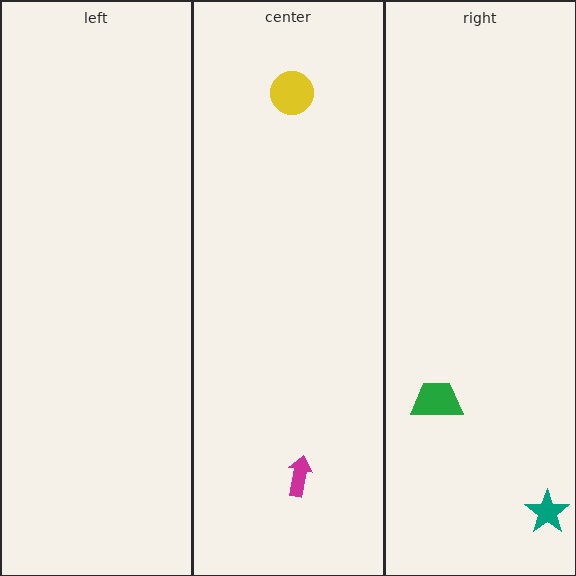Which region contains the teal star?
The right region.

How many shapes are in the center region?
2.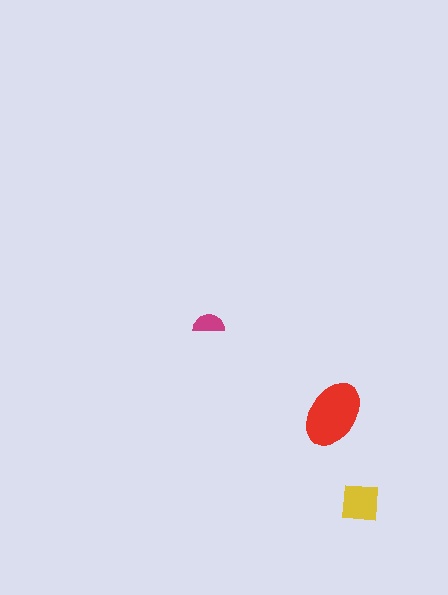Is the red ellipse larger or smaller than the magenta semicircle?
Larger.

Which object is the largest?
The red ellipse.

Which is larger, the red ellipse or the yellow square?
The red ellipse.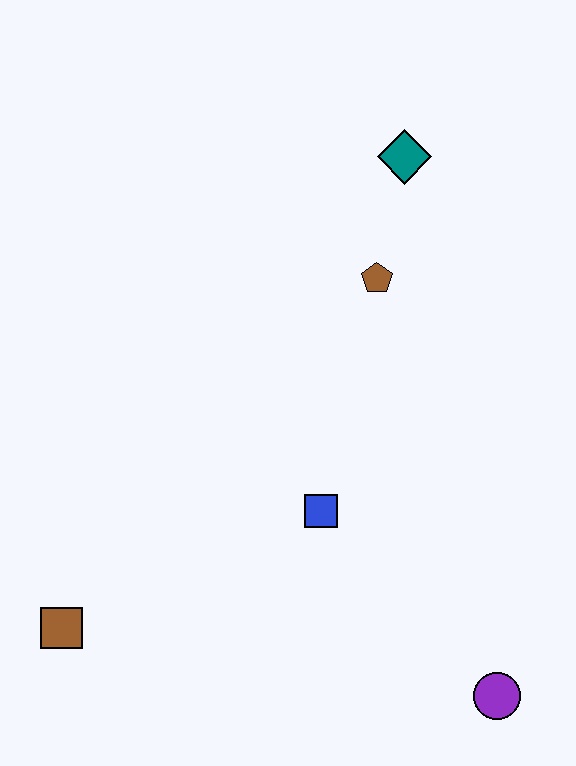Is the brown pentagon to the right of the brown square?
Yes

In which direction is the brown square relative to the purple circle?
The brown square is to the left of the purple circle.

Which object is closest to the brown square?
The blue square is closest to the brown square.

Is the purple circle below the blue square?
Yes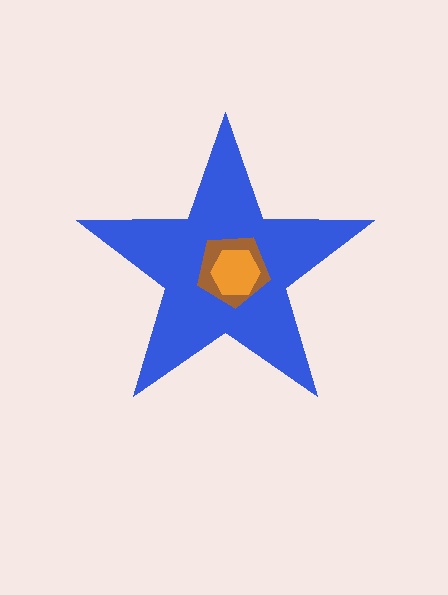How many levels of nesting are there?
3.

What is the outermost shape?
The blue star.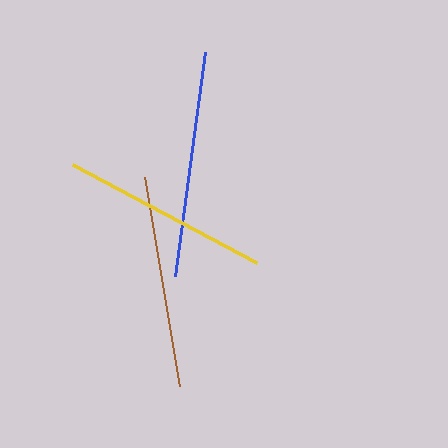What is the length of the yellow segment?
The yellow segment is approximately 209 pixels long.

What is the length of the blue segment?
The blue segment is approximately 227 pixels long.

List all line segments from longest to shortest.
From longest to shortest: blue, brown, yellow.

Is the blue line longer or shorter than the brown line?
The blue line is longer than the brown line.